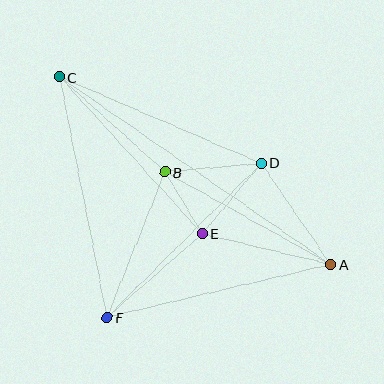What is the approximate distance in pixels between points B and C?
The distance between B and C is approximately 142 pixels.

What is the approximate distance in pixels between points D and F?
The distance between D and F is approximately 218 pixels.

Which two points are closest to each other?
Points B and E are closest to each other.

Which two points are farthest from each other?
Points A and C are farthest from each other.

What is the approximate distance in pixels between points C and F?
The distance between C and F is approximately 245 pixels.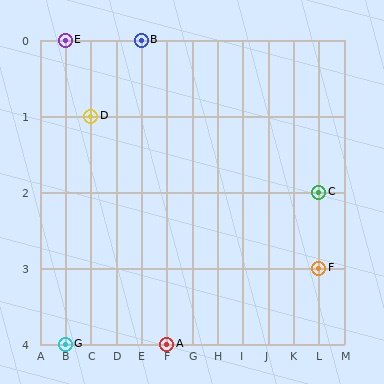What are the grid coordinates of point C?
Point C is at grid coordinates (L, 2).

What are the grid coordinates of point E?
Point E is at grid coordinates (B, 0).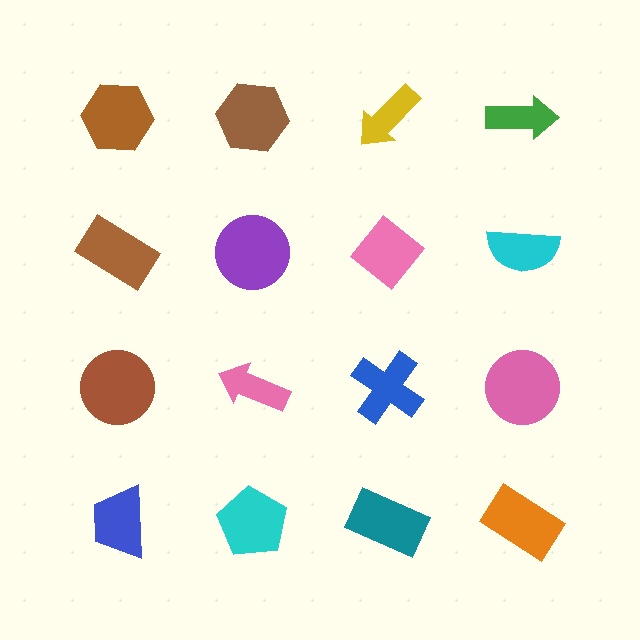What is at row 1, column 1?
A brown hexagon.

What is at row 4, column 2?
A cyan pentagon.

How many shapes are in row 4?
4 shapes.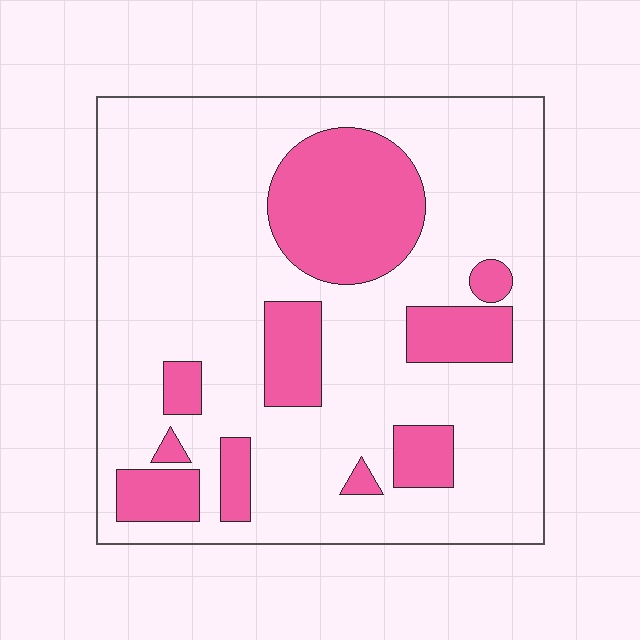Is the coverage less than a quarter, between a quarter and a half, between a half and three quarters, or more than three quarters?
Less than a quarter.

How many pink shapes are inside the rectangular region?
10.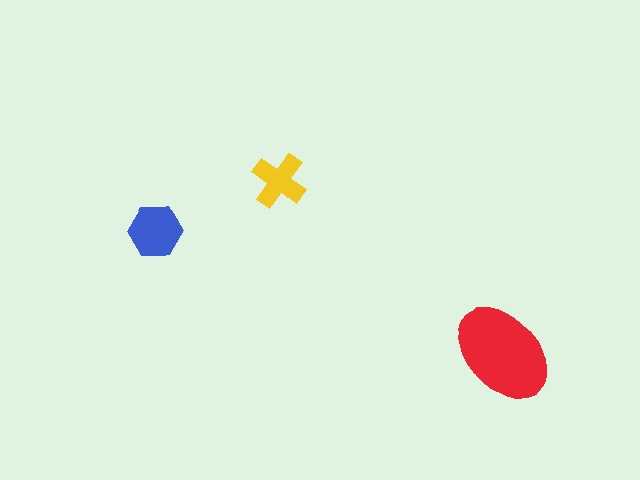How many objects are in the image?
There are 3 objects in the image.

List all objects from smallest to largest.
The yellow cross, the blue hexagon, the red ellipse.